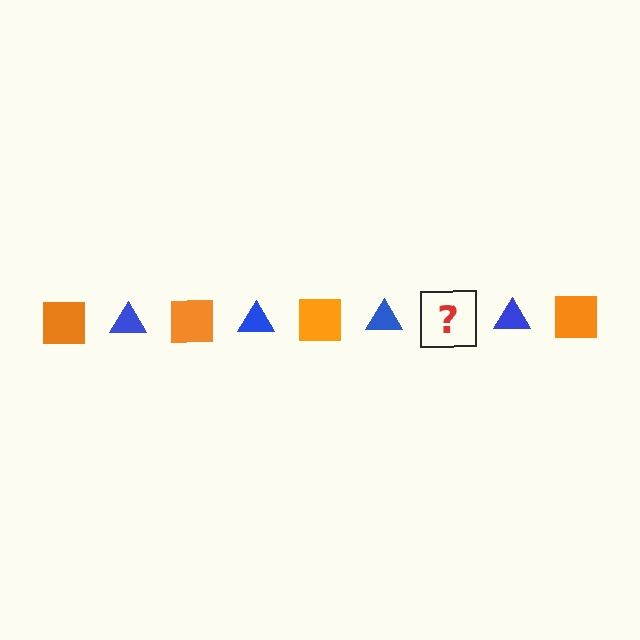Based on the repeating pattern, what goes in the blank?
The blank should be an orange square.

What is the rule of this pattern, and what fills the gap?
The rule is that the pattern alternates between orange square and blue triangle. The gap should be filled with an orange square.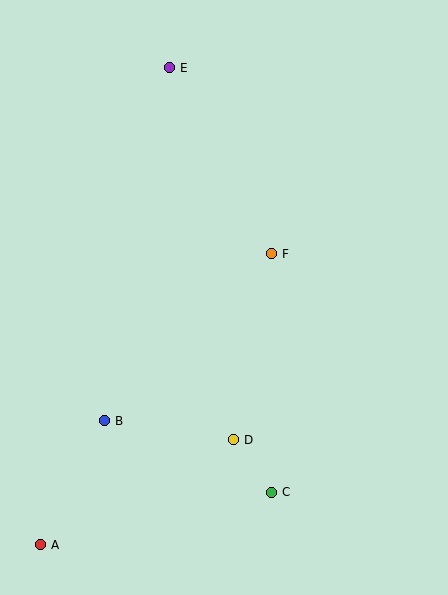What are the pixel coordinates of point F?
Point F is at (272, 254).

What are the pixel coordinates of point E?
Point E is at (170, 68).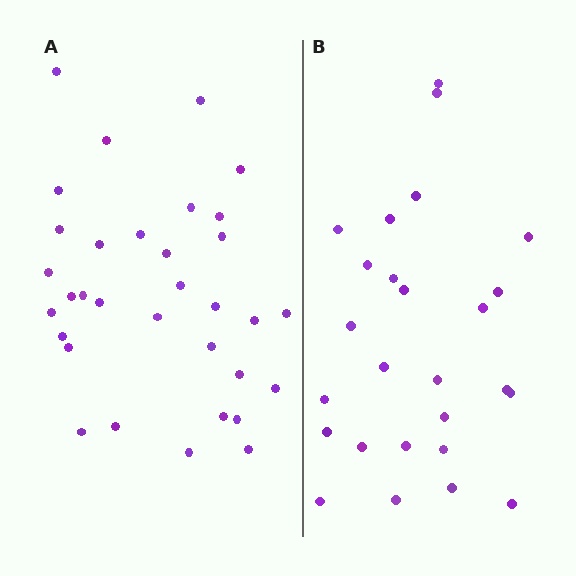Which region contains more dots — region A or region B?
Region A (the left region) has more dots.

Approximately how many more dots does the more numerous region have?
Region A has roughly 8 or so more dots than region B.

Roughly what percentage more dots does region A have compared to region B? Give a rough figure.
About 25% more.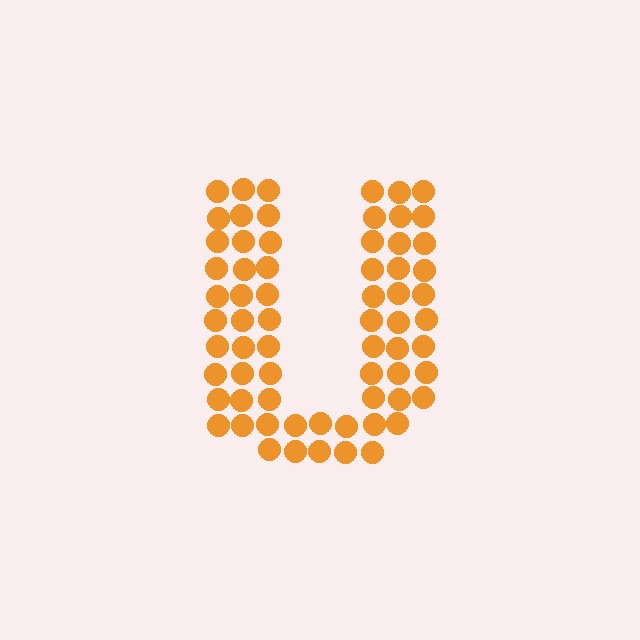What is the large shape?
The large shape is the letter U.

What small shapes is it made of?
It is made of small circles.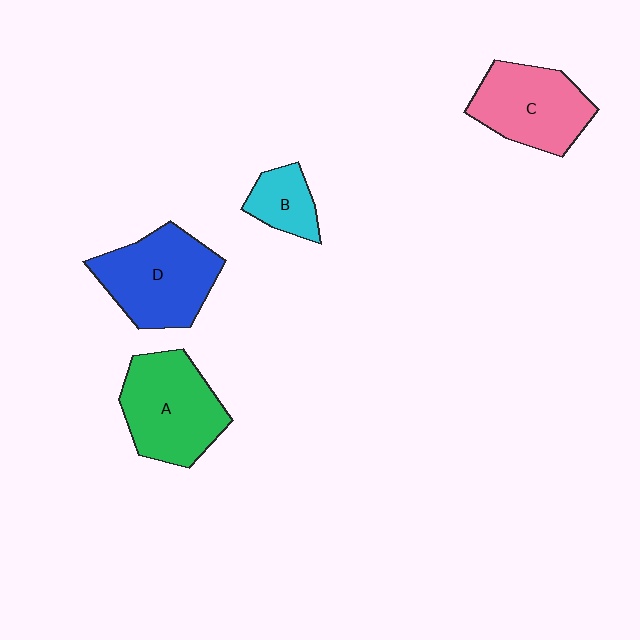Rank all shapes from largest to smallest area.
From largest to smallest: D (blue), A (green), C (pink), B (cyan).